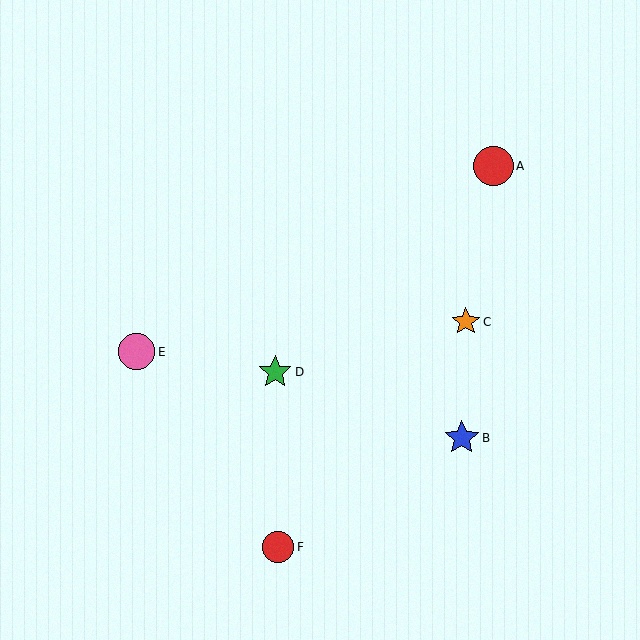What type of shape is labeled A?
Shape A is a red circle.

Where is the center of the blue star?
The center of the blue star is at (462, 438).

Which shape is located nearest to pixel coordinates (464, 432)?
The blue star (labeled B) at (462, 438) is nearest to that location.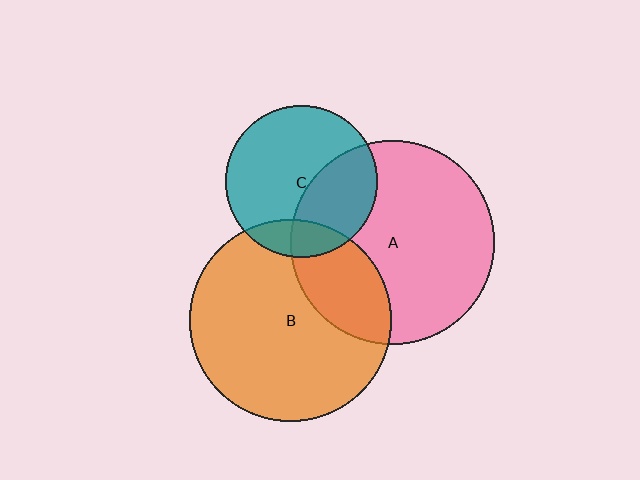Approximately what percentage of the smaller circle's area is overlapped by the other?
Approximately 35%.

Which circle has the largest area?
Circle A (pink).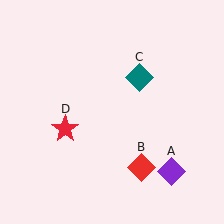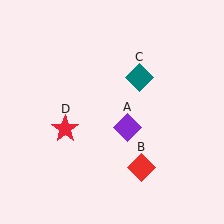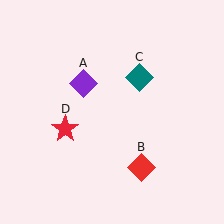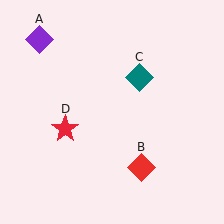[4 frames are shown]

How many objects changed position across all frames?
1 object changed position: purple diamond (object A).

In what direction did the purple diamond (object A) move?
The purple diamond (object A) moved up and to the left.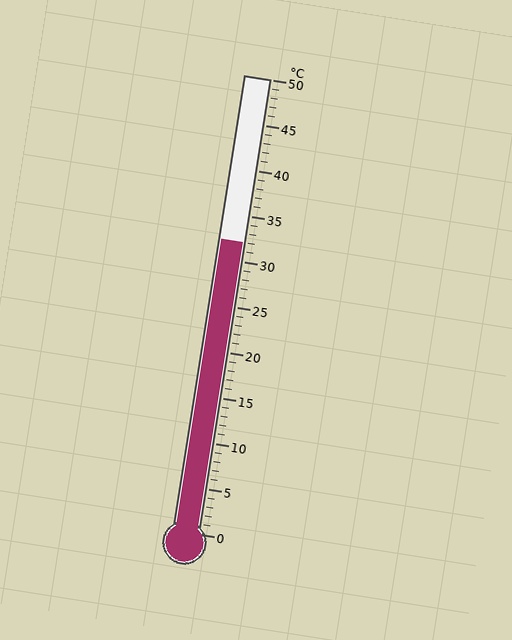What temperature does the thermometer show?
The thermometer shows approximately 32°C.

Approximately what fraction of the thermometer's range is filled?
The thermometer is filled to approximately 65% of its range.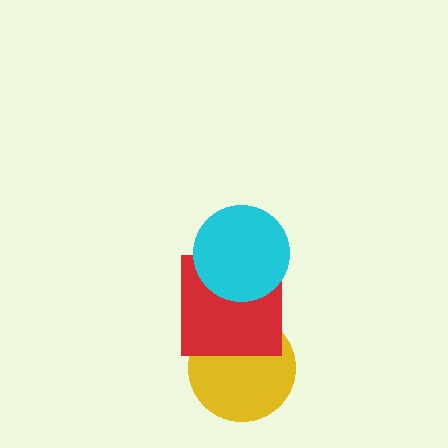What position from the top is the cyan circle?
The cyan circle is 1st from the top.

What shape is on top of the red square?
The cyan circle is on top of the red square.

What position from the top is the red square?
The red square is 2nd from the top.